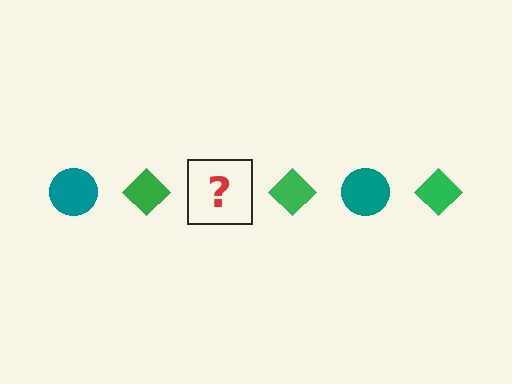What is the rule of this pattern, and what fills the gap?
The rule is that the pattern alternates between teal circle and green diamond. The gap should be filled with a teal circle.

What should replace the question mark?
The question mark should be replaced with a teal circle.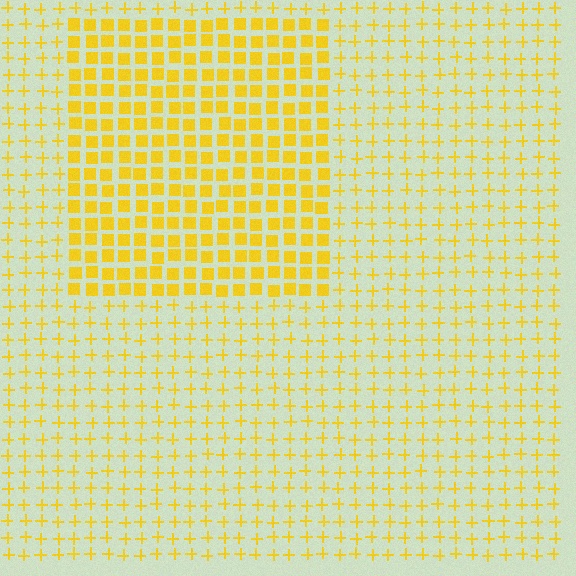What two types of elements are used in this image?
The image uses squares inside the rectangle region and plus signs outside it.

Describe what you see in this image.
The image is filled with small yellow elements arranged in a uniform grid. A rectangle-shaped region contains squares, while the surrounding area contains plus signs. The boundary is defined purely by the change in element shape.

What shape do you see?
I see a rectangle.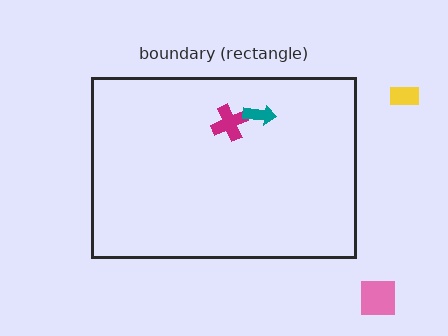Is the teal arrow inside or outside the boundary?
Inside.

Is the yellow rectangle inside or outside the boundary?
Outside.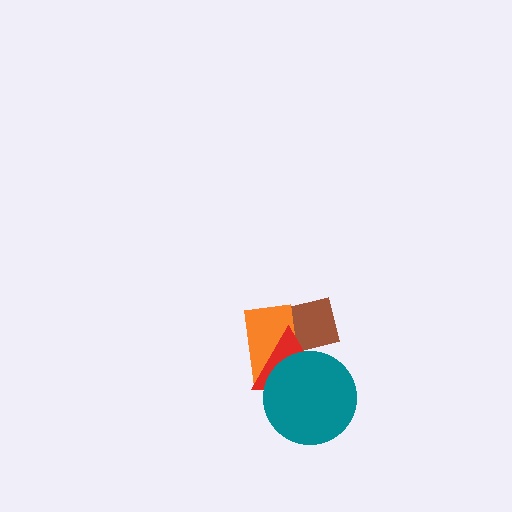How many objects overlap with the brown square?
2 objects overlap with the brown square.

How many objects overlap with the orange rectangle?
3 objects overlap with the orange rectangle.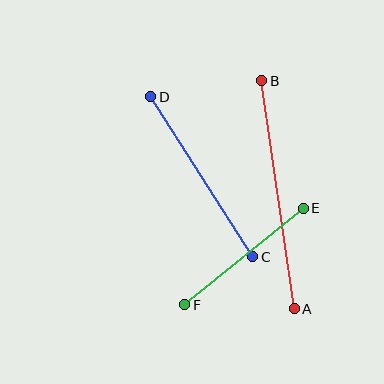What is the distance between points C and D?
The distance is approximately 190 pixels.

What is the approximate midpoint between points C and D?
The midpoint is at approximately (202, 177) pixels.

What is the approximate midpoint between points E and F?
The midpoint is at approximately (244, 256) pixels.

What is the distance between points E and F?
The distance is approximately 153 pixels.